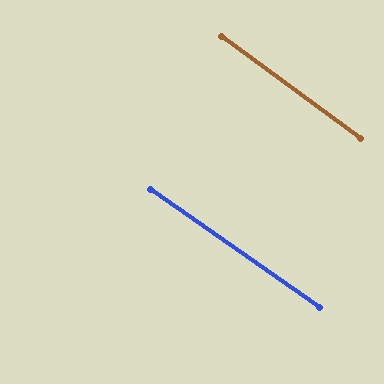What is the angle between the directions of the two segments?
Approximately 1 degree.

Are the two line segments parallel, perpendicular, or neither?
Parallel — their directions differ by only 1.4°.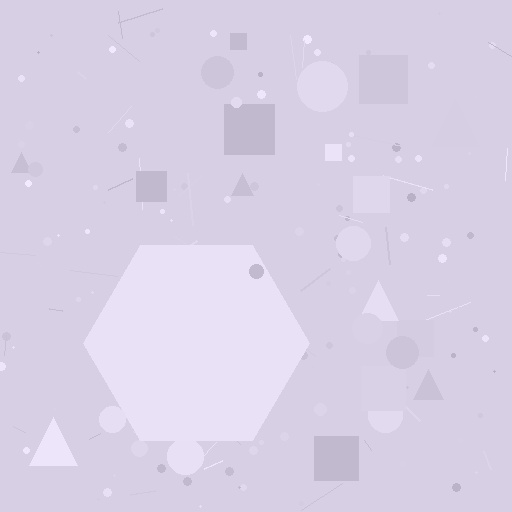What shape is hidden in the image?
A hexagon is hidden in the image.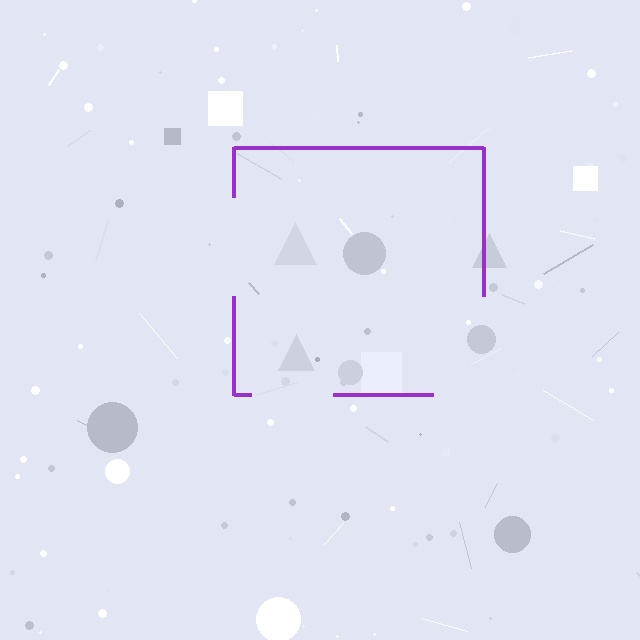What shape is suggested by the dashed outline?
The dashed outline suggests a square.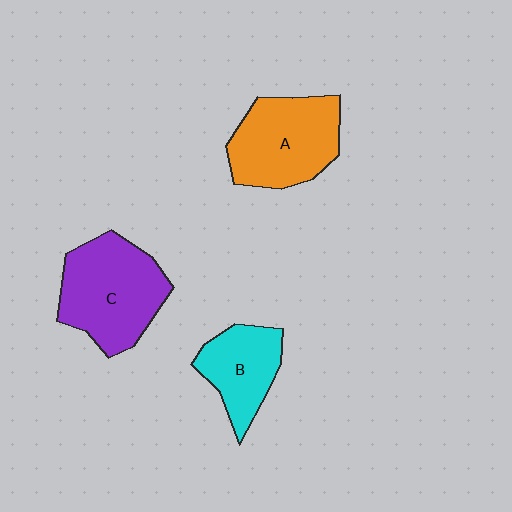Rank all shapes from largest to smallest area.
From largest to smallest: C (purple), A (orange), B (cyan).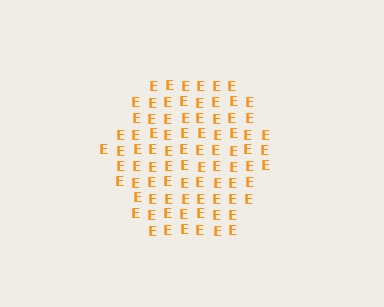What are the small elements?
The small elements are letter E's.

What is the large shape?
The large shape is a hexagon.